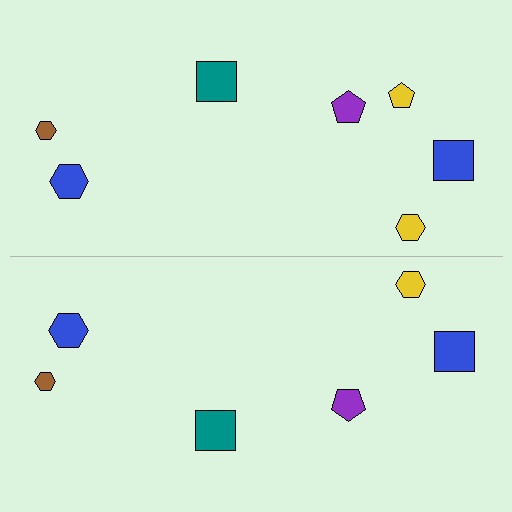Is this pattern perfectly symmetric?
No, the pattern is not perfectly symmetric. A yellow pentagon is missing from the bottom side.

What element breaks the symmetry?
A yellow pentagon is missing from the bottom side.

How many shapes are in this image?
There are 13 shapes in this image.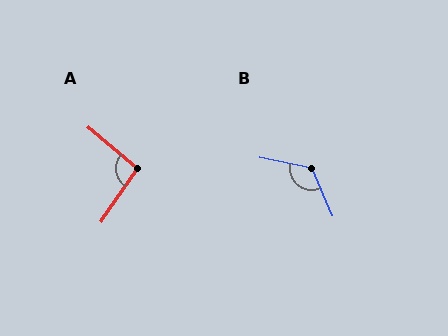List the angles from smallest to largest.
A (96°), B (125°).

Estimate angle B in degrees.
Approximately 125 degrees.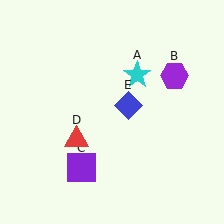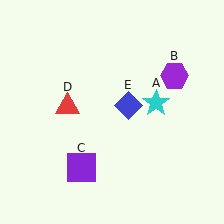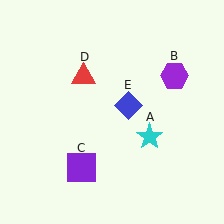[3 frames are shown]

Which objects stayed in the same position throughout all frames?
Purple hexagon (object B) and purple square (object C) and blue diamond (object E) remained stationary.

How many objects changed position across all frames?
2 objects changed position: cyan star (object A), red triangle (object D).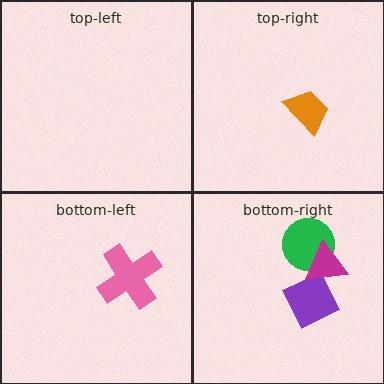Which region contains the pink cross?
The bottom-left region.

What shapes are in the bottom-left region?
The pink cross.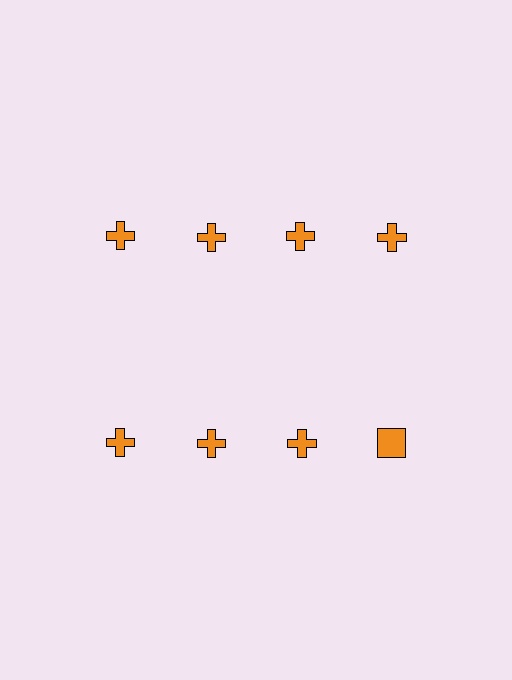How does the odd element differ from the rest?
It has a different shape: square instead of cross.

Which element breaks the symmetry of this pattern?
The orange square in the second row, second from right column breaks the symmetry. All other shapes are orange crosses.